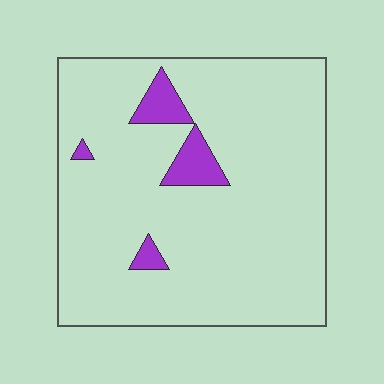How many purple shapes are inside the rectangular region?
4.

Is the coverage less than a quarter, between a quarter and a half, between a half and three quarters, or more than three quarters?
Less than a quarter.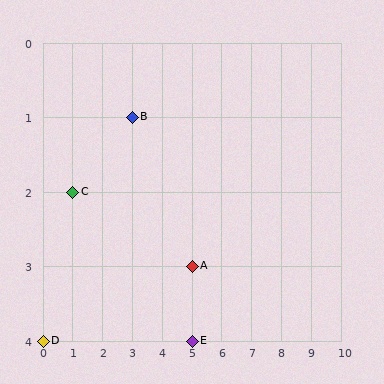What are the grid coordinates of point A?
Point A is at grid coordinates (5, 3).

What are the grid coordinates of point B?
Point B is at grid coordinates (3, 1).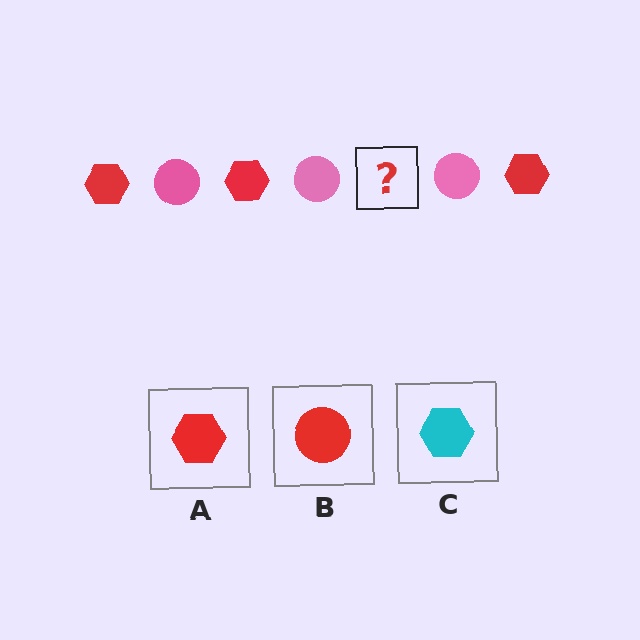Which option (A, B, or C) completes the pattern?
A.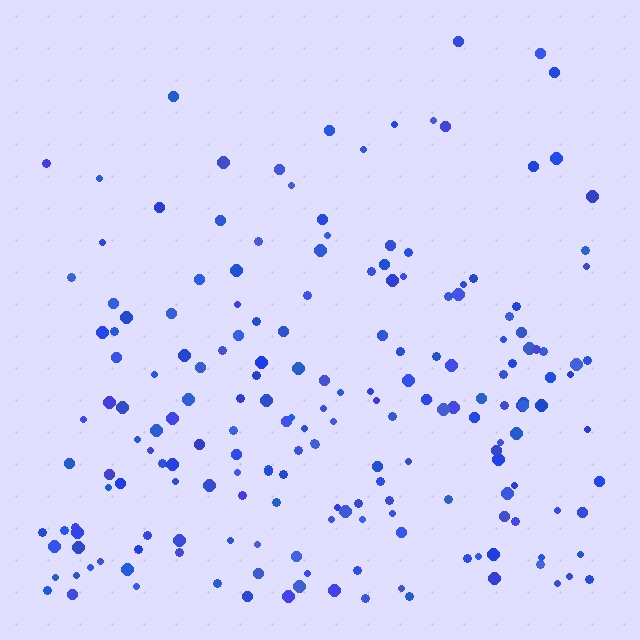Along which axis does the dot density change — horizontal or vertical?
Vertical.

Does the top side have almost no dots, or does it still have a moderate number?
Still a moderate number, just noticeably fewer than the bottom.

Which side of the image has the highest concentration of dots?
The bottom.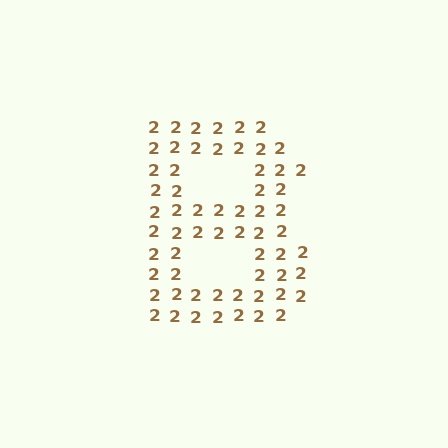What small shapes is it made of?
It is made of small digit 2's.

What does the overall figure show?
The overall figure shows the letter B.